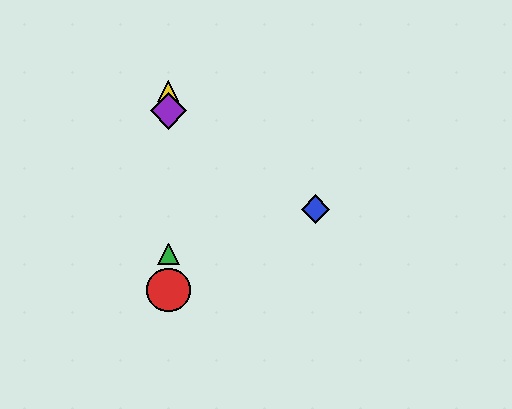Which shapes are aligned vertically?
The red circle, the green triangle, the yellow triangle, the purple diamond are aligned vertically.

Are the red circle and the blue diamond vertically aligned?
No, the red circle is at x≈168 and the blue diamond is at x≈315.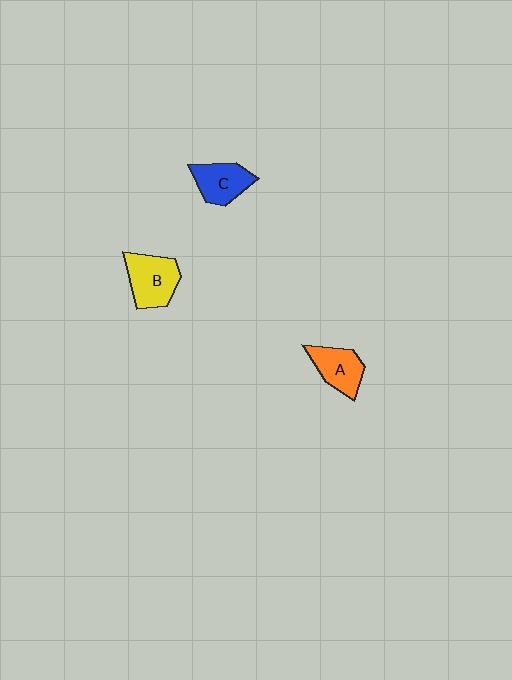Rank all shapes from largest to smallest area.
From largest to smallest: B (yellow), A (orange), C (blue).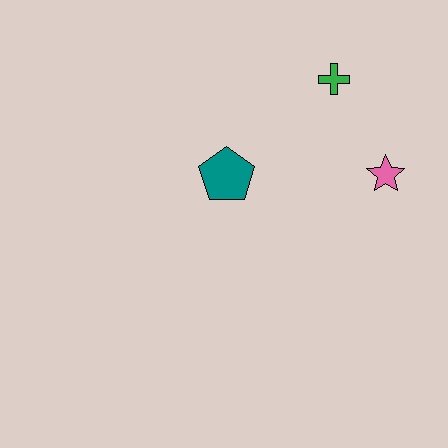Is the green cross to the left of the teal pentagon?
No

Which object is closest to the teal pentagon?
The green cross is closest to the teal pentagon.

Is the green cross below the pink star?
No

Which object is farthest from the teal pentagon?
The pink star is farthest from the teal pentagon.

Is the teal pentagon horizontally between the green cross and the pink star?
No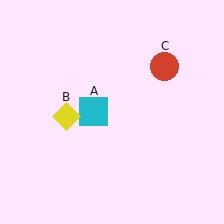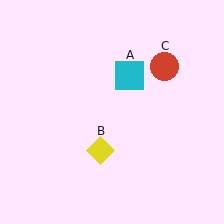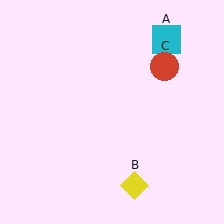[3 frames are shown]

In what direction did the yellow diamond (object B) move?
The yellow diamond (object B) moved down and to the right.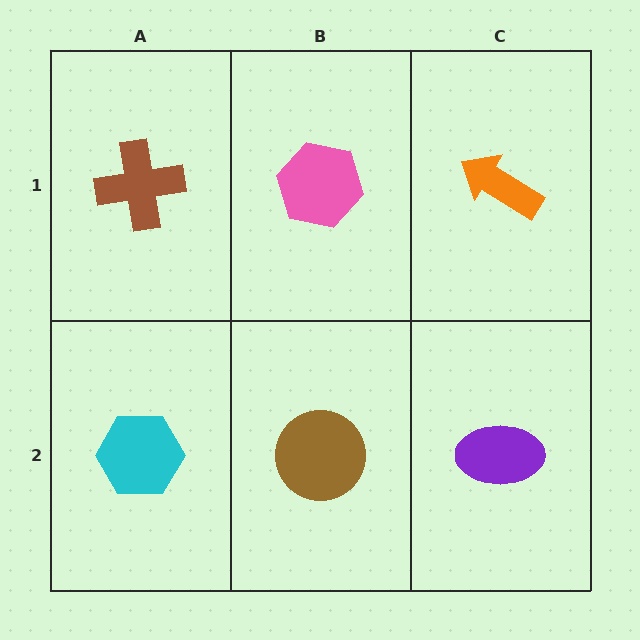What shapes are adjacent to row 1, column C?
A purple ellipse (row 2, column C), a pink hexagon (row 1, column B).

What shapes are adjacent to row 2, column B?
A pink hexagon (row 1, column B), a cyan hexagon (row 2, column A), a purple ellipse (row 2, column C).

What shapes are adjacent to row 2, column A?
A brown cross (row 1, column A), a brown circle (row 2, column B).